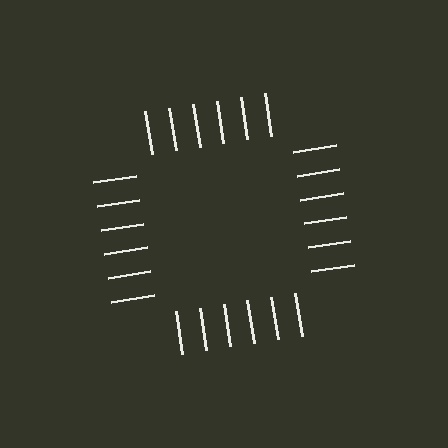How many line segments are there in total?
24 — 6 along each of the 4 edges.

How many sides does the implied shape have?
4 sides — the line-ends trace a square.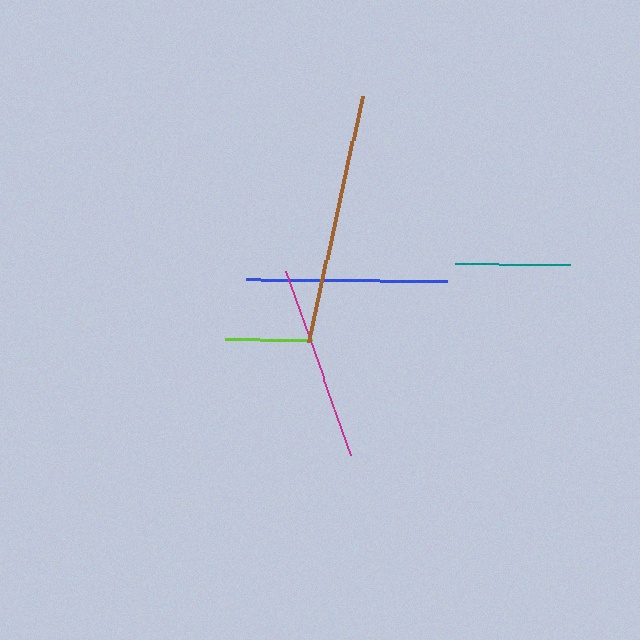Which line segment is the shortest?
The lime line is the shortest at approximately 87 pixels.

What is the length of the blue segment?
The blue segment is approximately 200 pixels long.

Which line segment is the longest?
The brown line is the longest at approximately 251 pixels.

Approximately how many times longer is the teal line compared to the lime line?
The teal line is approximately 1.3 times the length of the lime line.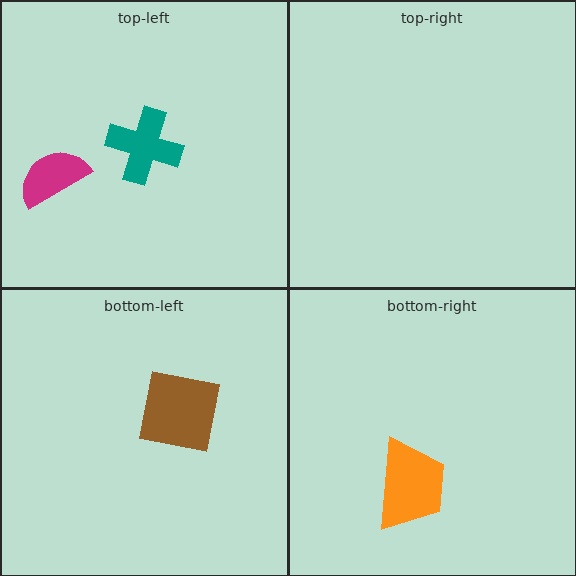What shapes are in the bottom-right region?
The orange trapezoid.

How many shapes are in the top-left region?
2.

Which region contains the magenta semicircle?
The top-left region.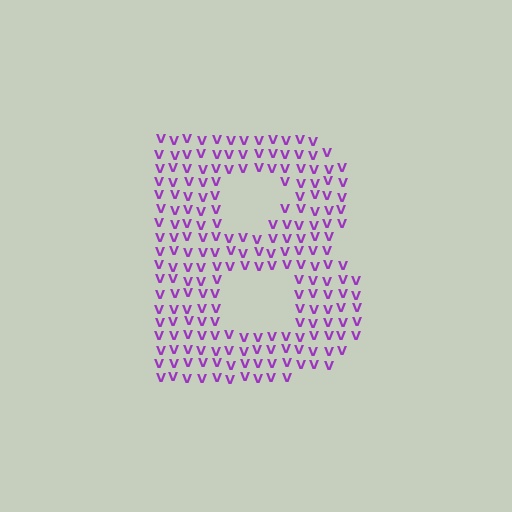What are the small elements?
The small elements are letter V's.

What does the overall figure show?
The overall figure shows the letter B.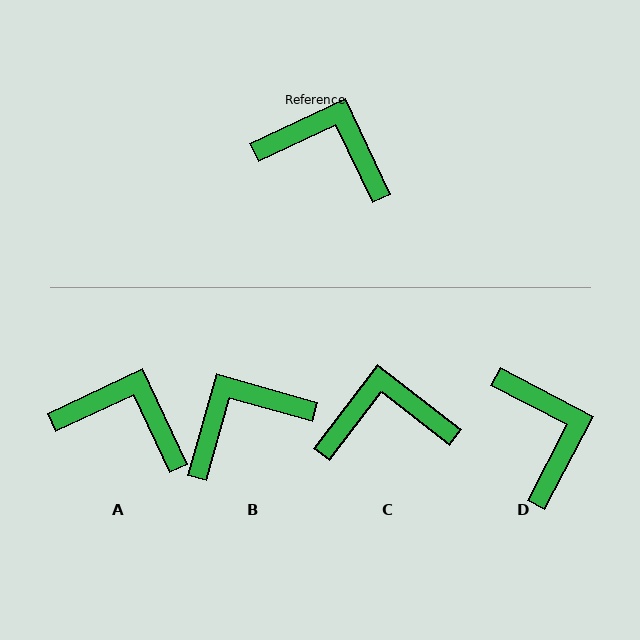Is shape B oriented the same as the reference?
No, it is off by about 49 degrees.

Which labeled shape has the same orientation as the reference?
A.